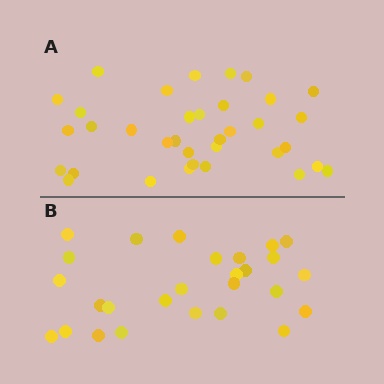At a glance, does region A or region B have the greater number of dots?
Region A (the top region) has more dots.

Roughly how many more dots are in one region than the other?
Region A has roughly 8 or so more dots than region B.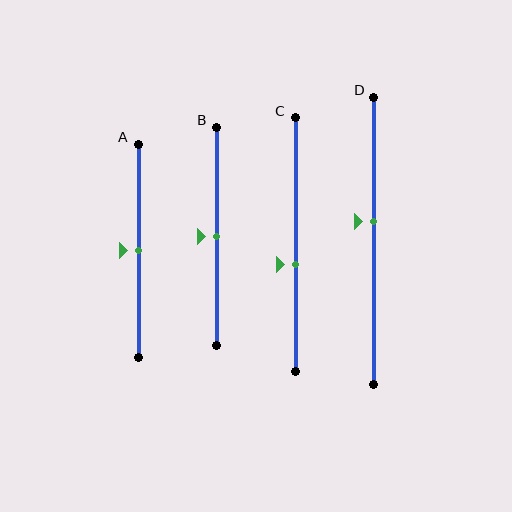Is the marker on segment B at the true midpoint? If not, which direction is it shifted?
Yes, the marker on segment B is at the true midpoint.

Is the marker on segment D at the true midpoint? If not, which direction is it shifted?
No, the marker on segment D is shifted upward by about 7% of the segment length.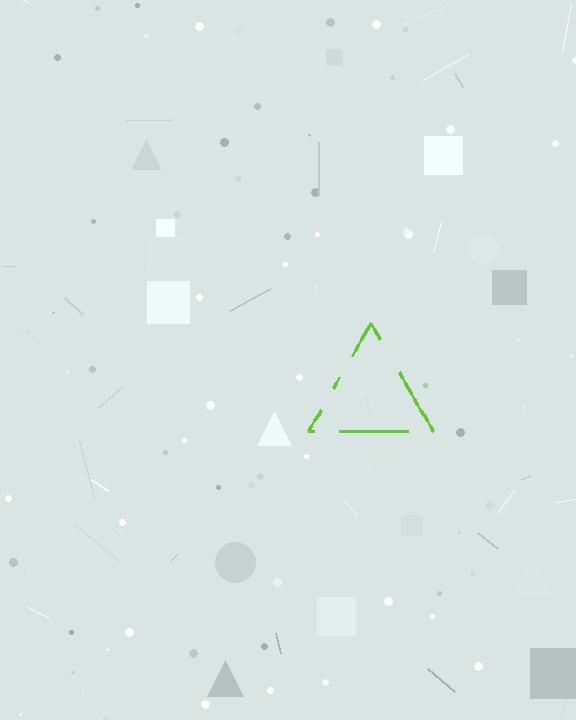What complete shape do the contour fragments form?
The contour fragments form a triangle.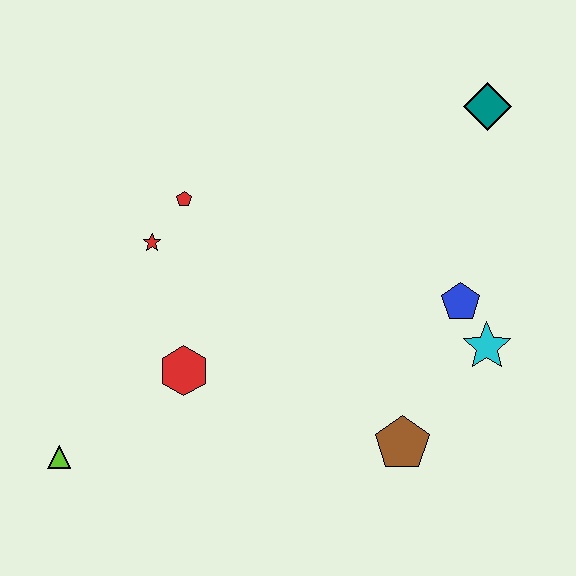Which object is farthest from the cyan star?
The lime triangle is farthest from the cyan star.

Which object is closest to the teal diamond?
The blue pentagon is closest to the teal diamond.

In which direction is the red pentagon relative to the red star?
The red pentagon is above the red star.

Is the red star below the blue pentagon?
No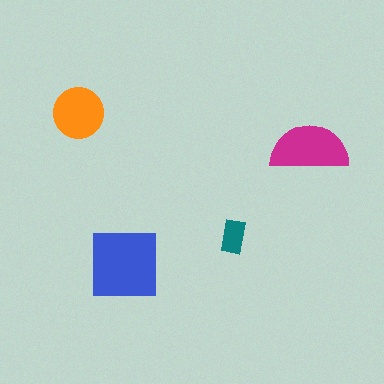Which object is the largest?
The blue square.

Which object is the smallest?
The teal rectangle.